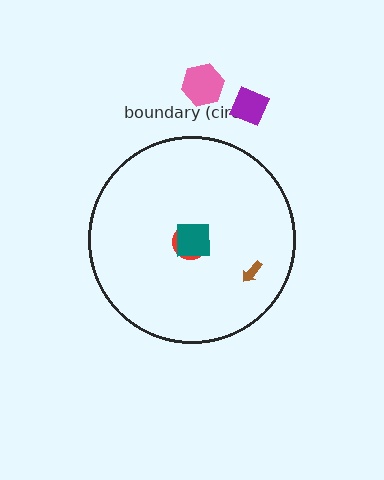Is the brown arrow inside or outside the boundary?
Inside.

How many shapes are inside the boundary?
3 inside, 2 outside.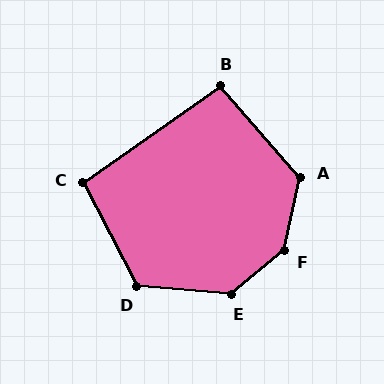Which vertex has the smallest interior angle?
B, at approximately 96 degrees.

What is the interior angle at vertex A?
Approximately 126 degrees (obtuse).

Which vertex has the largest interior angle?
F, at approximately 142 degrees.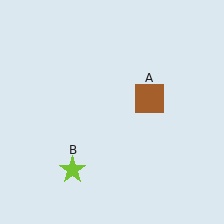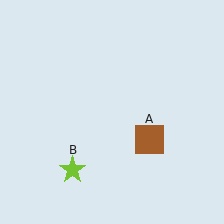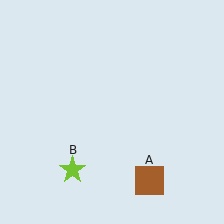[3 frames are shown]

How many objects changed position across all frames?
1 object changed position: brown square (object A).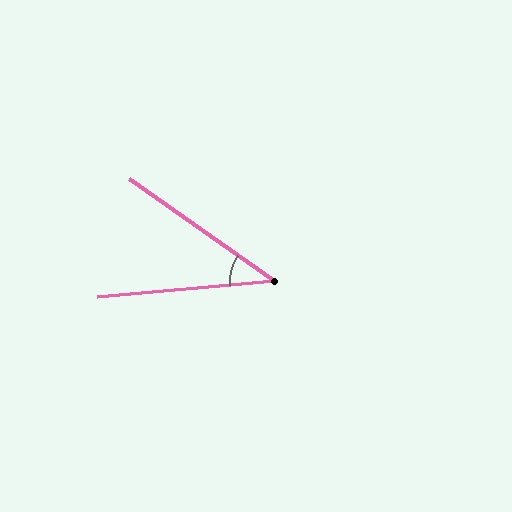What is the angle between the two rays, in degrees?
Approximately 40 degrees.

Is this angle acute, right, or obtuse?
It is acute.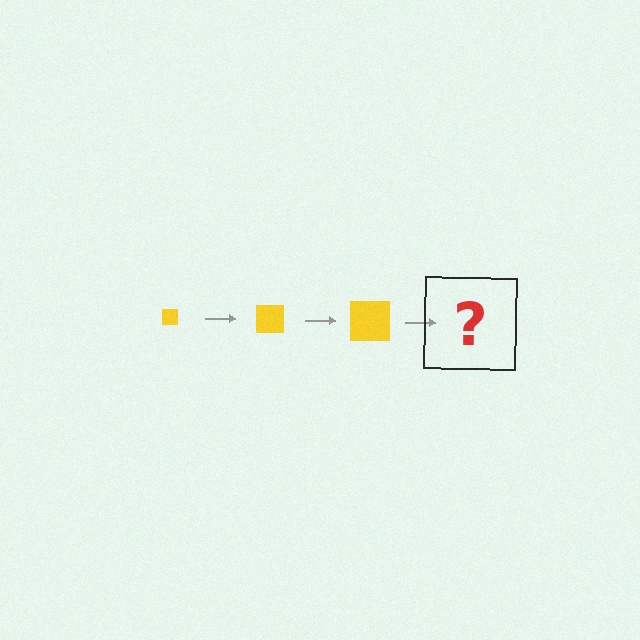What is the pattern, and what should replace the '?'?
The pattern is that the square gets progressively larger each step. The '?' should be a yellow square, larger than the previous one.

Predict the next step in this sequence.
The next step is a yellow square, larger than the previous one.